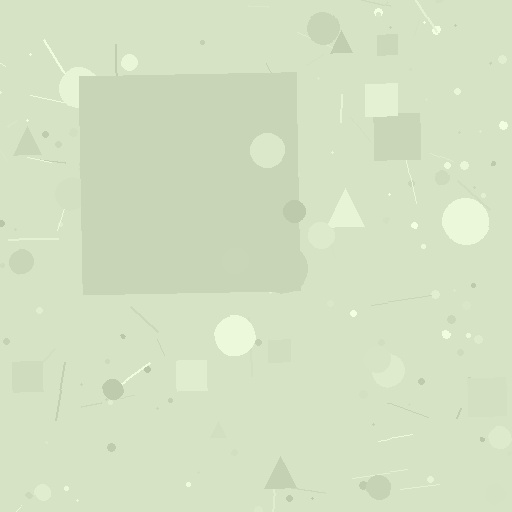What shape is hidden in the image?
A square is hidden in the image.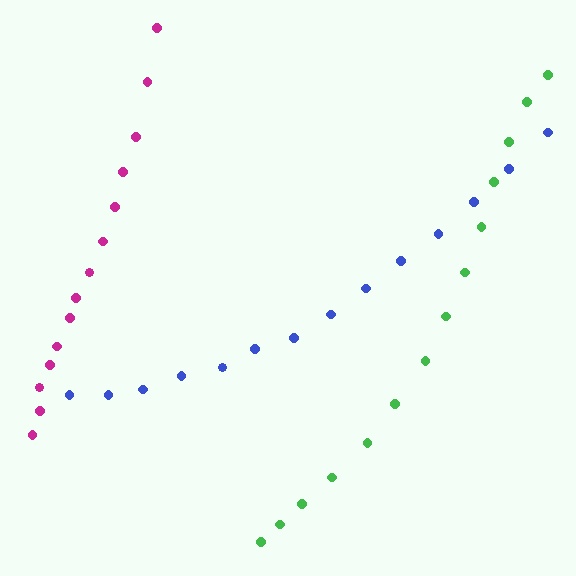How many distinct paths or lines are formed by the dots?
There are 3 distinct paths.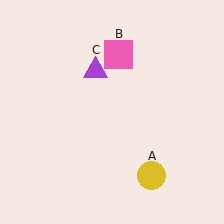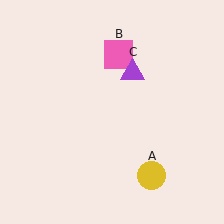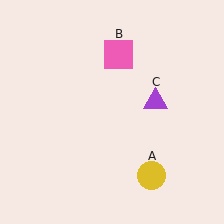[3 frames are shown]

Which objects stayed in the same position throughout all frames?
Yellow circle (object A) and pink square (object B) remained stationary.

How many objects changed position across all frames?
1 object changed position: purple triangle (object C).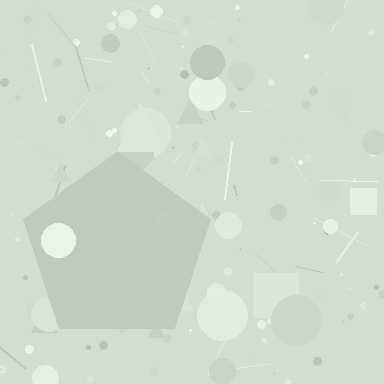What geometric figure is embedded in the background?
A pentagon is embedded in the background.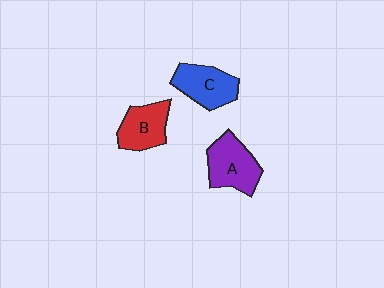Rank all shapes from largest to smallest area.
From largest to smallest: A (purple), C (blue), B (red).